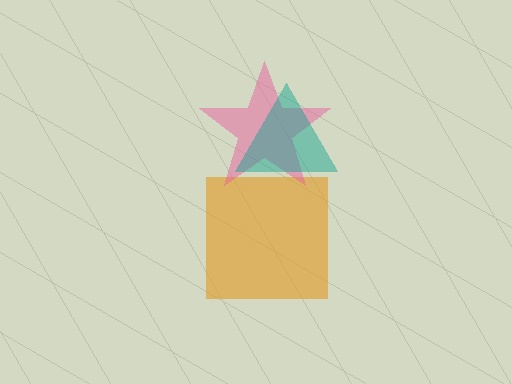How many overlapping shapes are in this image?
There are 3 overlapping shapes in the image.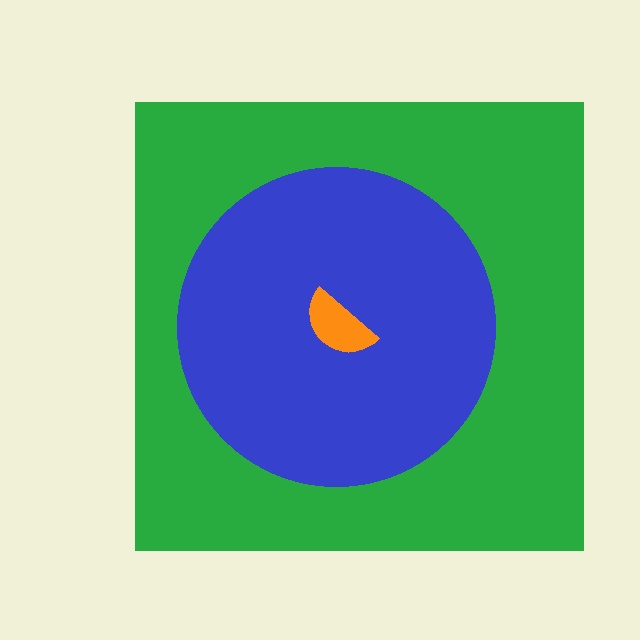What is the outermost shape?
The green square.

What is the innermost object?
The orange semicircle.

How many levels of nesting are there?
3.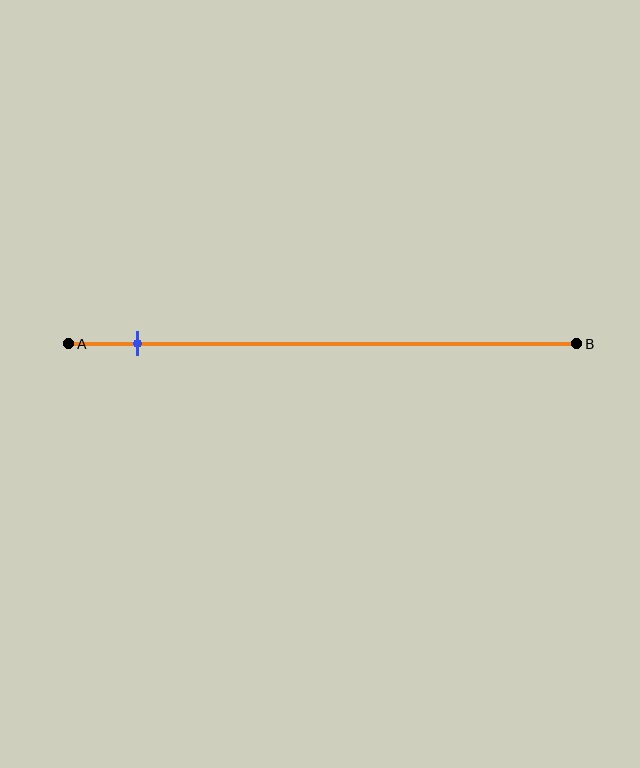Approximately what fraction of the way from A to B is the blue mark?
The blue mark is approximately 15% of the way from A to B.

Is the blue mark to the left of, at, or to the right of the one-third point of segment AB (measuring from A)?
The blue mark is to the left of the one-third point of segment AB.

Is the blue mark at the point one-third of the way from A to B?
No, the mark is at about 15% from A, not at the 33% one-third point.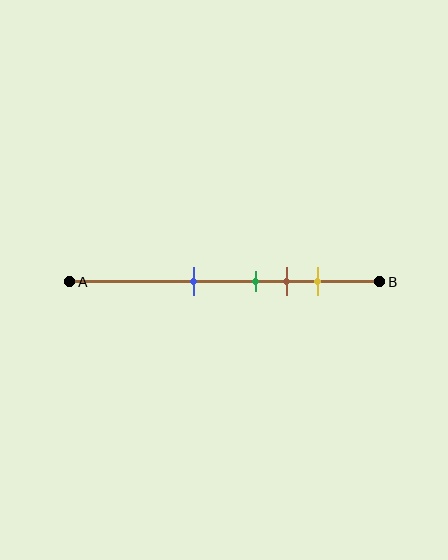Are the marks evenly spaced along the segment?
No, the marks are not evenly spaced.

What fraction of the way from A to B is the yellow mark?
The yellow mark is approximately 80% (0.8) of the way from A to B.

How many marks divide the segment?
There are 4 marks dividing the segment.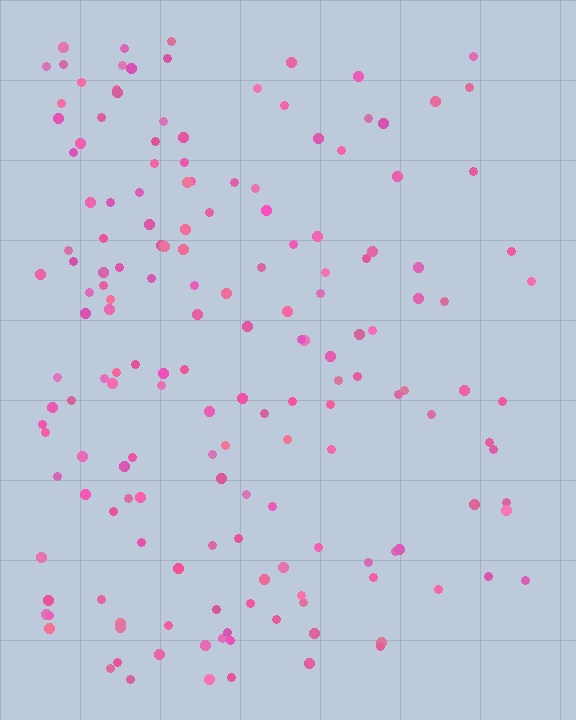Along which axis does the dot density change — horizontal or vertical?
Horizontal.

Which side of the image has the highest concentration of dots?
The left.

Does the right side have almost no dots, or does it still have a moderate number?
Still a moderate number, just noticeably fewer than the left.